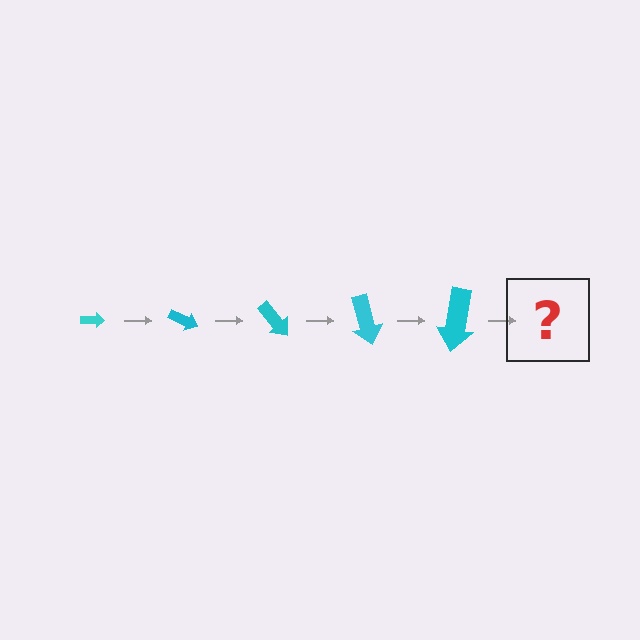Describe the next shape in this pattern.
It should be an arrow, larger than the previous one and rotated 125 degrees from the start.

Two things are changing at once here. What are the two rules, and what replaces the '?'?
The two rules are that the arrow grows larger each step and it rotates 25 degrees each step. The '?' should be an arrow, larger than the previous one and rotated 125 degrees from the start.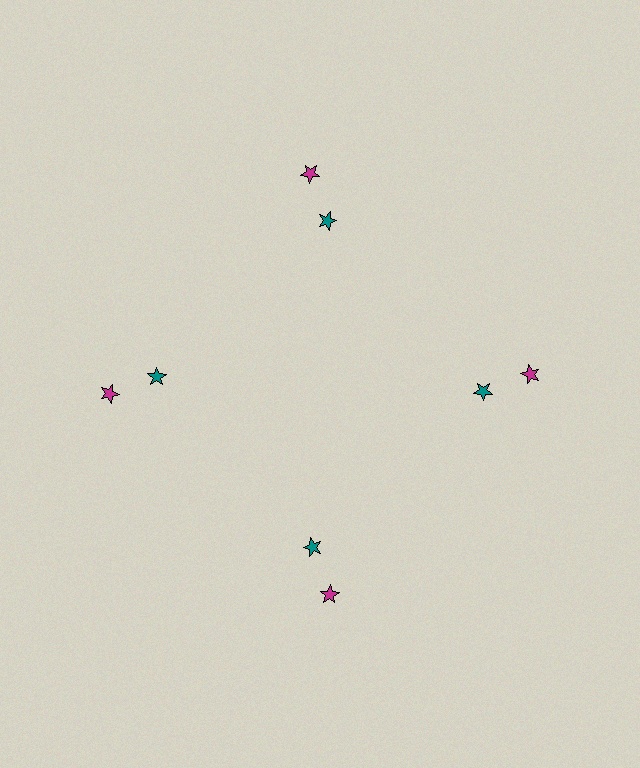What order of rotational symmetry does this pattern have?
This pattern has 4-fold rotational symmetry.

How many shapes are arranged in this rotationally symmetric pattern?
There are 8 shapes, arranged in 4 groups of 2.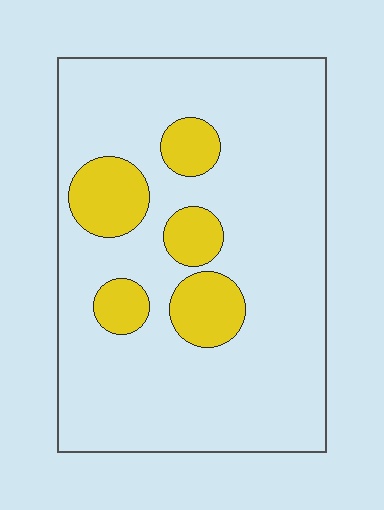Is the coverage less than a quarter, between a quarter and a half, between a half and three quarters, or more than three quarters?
Less than a quarter.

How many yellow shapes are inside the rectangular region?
5.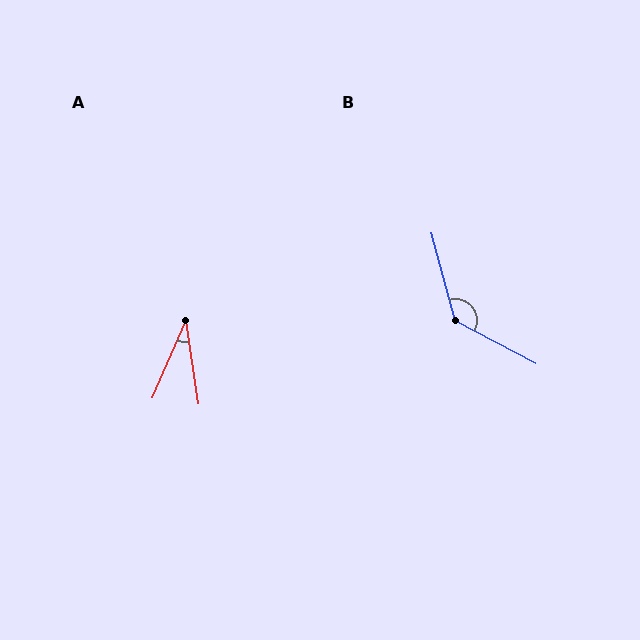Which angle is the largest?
B, at approximately 133 degrees.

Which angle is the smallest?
A, at approximately 32 degrees.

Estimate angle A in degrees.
Approximately 32 degrees.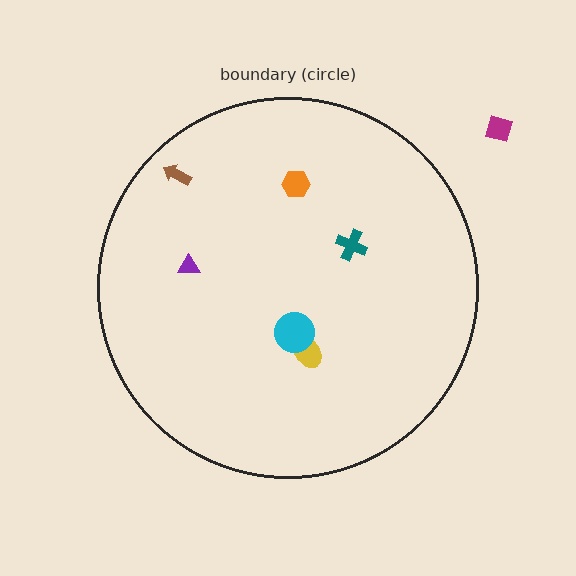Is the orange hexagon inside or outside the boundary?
Inside.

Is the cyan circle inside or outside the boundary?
Inside.